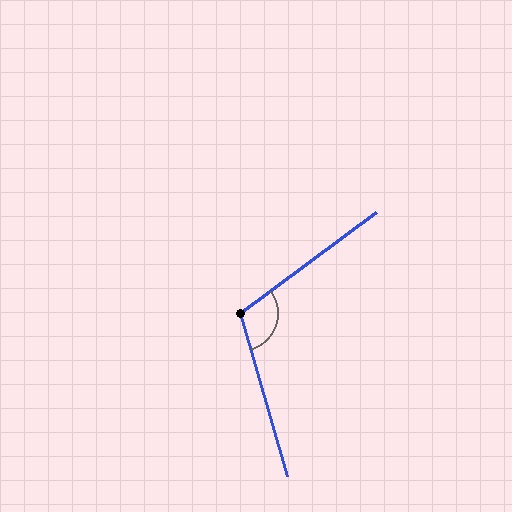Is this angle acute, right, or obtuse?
It is obtuse.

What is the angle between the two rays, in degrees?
Approximately 111 degrees.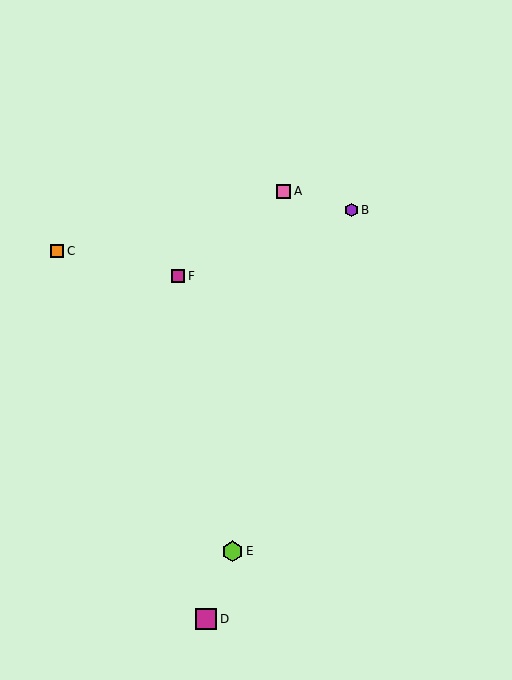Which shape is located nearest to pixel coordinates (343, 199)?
The purple hexagon (labeled B) at (351, 210) is nearest to that location.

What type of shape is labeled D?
Shape D is a magenta square.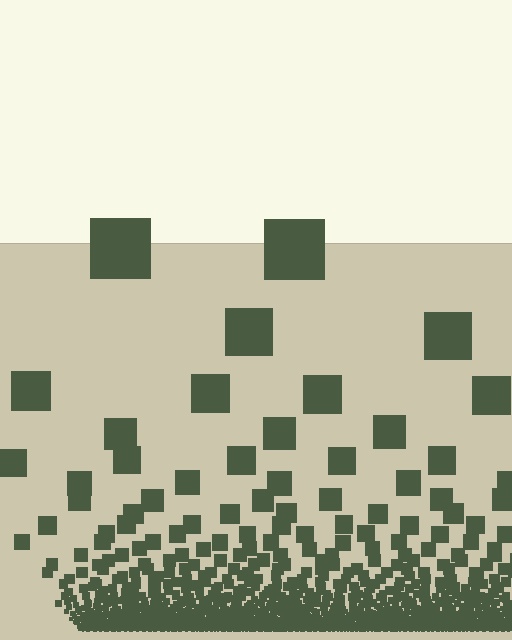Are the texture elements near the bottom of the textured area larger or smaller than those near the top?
Smaller. The gradient is inverted — elements near the bottom are smaller and denser.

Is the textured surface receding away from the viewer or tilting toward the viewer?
The surface appears to tilt toward the viewer. Texture elements get larger and sparser toward the top.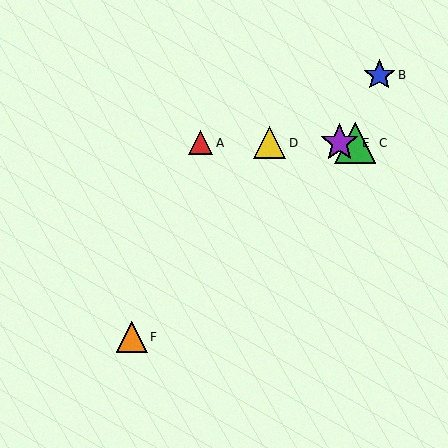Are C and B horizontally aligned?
No, C is at y≈143 and B is at y≈75.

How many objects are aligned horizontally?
4 objects (A, C, D, E) are aligned horizontally.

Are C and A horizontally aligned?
Yes, both are at y≈143.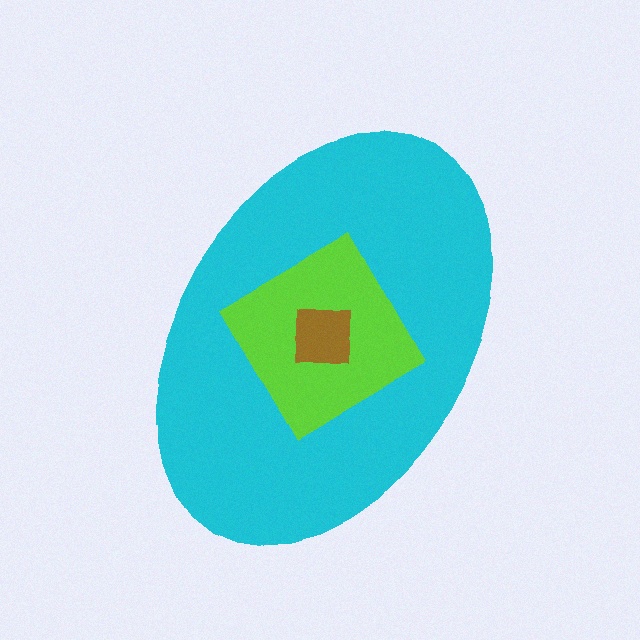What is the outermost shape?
The cyan ellipse.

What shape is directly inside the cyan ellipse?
The lime diamond.